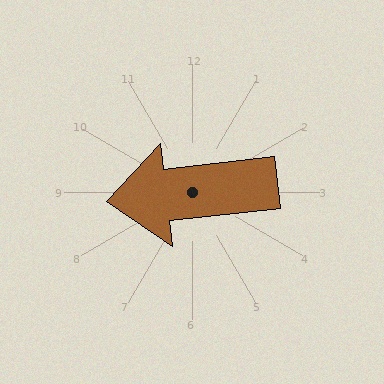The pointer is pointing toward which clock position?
Roughly 9 o'clock.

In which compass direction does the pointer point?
West.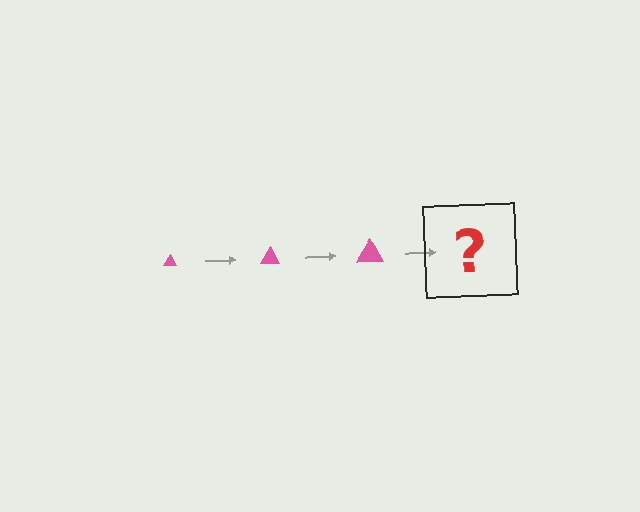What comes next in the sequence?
The next element should be a pink triangle, larger than the previous one.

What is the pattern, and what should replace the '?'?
The pattern is that the triangle gets progressively larger each step. The '?' should be a pink triangle, larger than the previous one.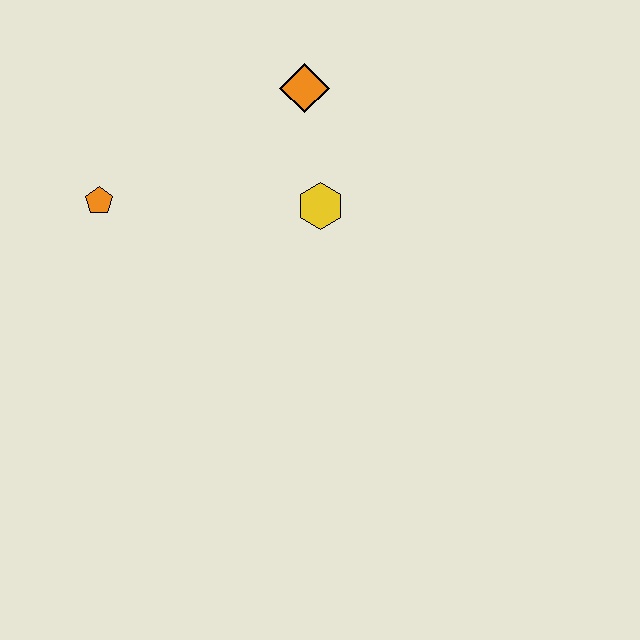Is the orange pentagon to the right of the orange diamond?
No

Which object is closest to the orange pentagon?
The yellow hexagon is closest to the orange pentagon.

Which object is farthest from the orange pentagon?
The orange diamond is farthest from the orange pentagon.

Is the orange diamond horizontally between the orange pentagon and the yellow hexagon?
Yes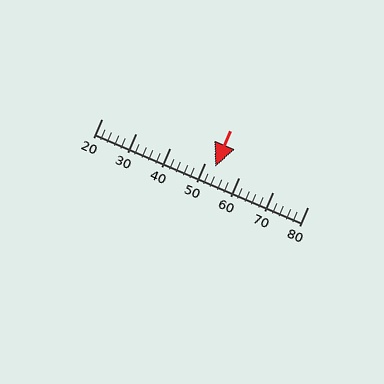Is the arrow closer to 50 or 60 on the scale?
The arrow is closer to 50.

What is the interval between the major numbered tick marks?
The major tick marks are spaced 10 units apart.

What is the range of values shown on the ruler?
The ruler shows values from 20 to 80.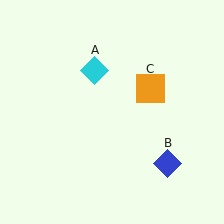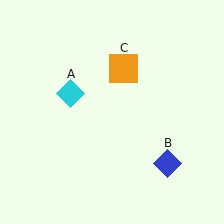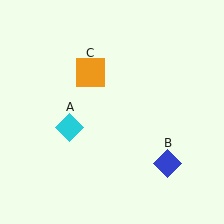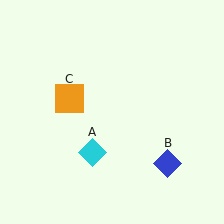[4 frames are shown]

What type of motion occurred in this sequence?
The cyan diamond (object A), orange square (object C) rotated counterclockwise around the center of the scene.